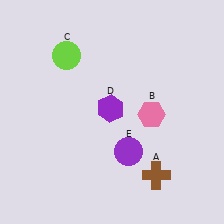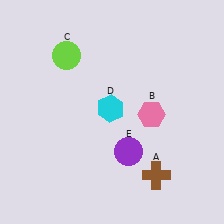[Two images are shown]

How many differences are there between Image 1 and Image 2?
There is 1 difference between the two images.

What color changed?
The hexagon (D) changed from purple in Image 1 to cyan in Image 2.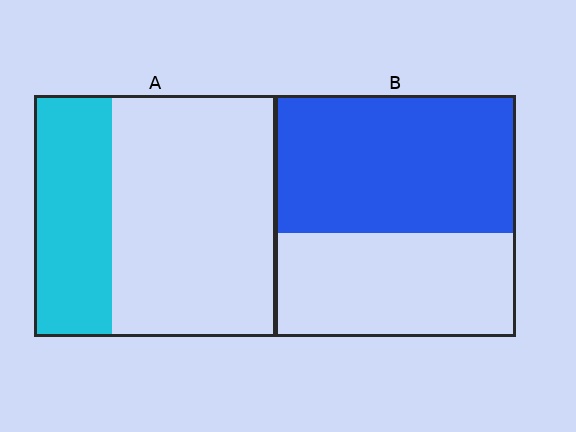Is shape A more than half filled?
No.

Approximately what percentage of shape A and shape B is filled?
A is approximately 30% and B is approximately 55%.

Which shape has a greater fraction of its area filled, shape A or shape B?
Shape B.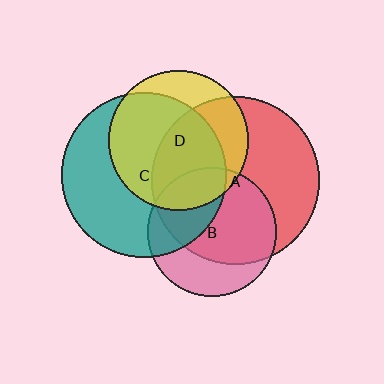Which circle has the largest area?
Circle A (red).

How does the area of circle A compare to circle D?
Approximately 1.4 times.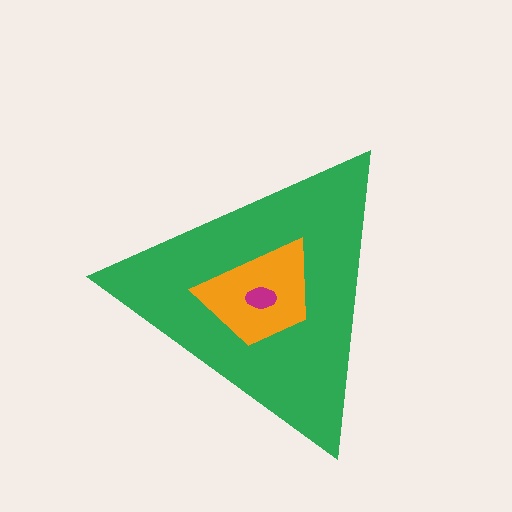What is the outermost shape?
The green triangle.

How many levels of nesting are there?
3.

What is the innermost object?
The magenta ellipse.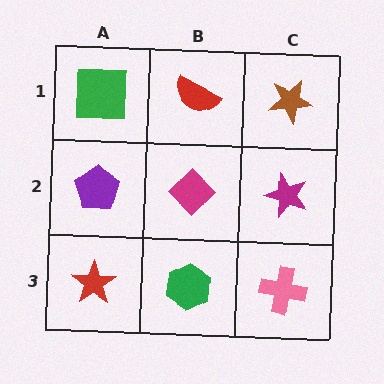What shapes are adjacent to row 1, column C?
A magenta star (row 2, column C), a red semicircle (row 1, column B).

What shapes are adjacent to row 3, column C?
A magenta star (row 2, column C), a green hexagon (row 3, column B).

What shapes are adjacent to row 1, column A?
A purple pentagon (row 2, column A), a red semicircle (row 1, column B).